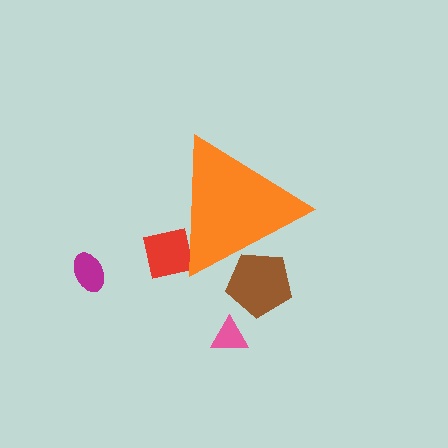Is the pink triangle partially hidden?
No, the pink triangle is fully visible.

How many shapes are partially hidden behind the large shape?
2 shapes are partially hidden.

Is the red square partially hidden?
Yes, the red square is partially hidden behind the orange triangle.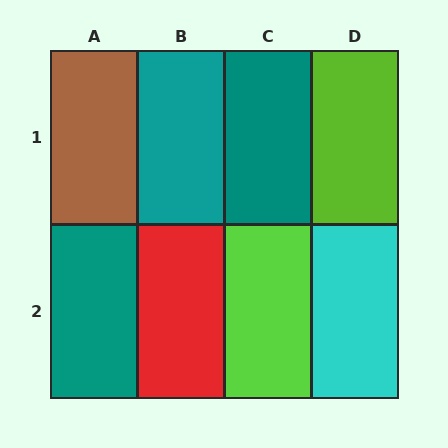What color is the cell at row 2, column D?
Cyan.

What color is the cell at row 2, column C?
Lime.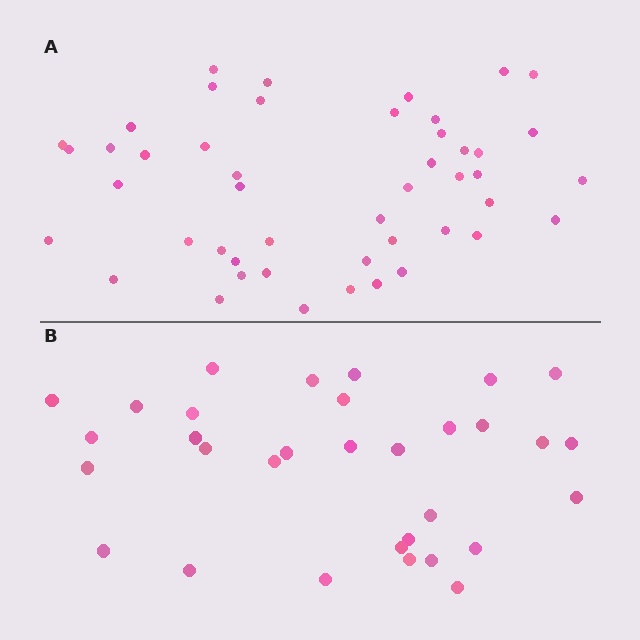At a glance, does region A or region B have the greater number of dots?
Region A (the top region) has more dots.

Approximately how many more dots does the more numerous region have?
Region A has approximately 15 more dots than region B.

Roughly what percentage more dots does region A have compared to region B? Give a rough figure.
About 45% more.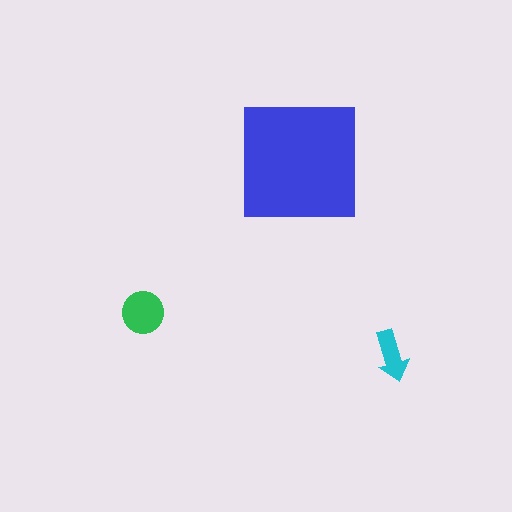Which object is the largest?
The blue square.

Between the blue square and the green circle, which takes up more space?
The blue square.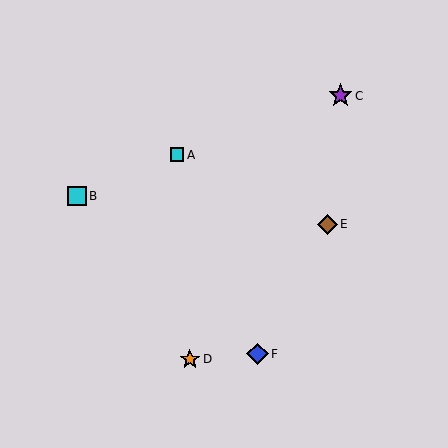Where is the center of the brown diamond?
The center of the brown diamond is at (327, 224).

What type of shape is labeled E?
Shape E is a brown diamond.